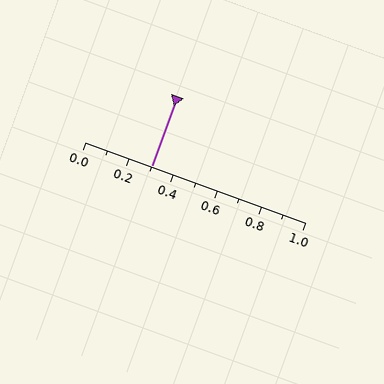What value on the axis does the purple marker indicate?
The marker indicates approximately 0.3.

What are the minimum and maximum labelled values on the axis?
The axis runs from 0.0 to 1.0.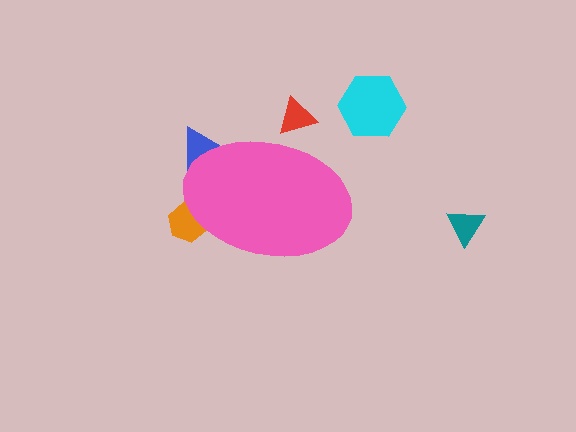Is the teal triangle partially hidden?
No, the teal triangle is fully visible.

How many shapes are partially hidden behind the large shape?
3 shapes are partially hidden.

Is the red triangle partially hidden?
Yes, the red triangle is partially hidden behind the pink ellipse.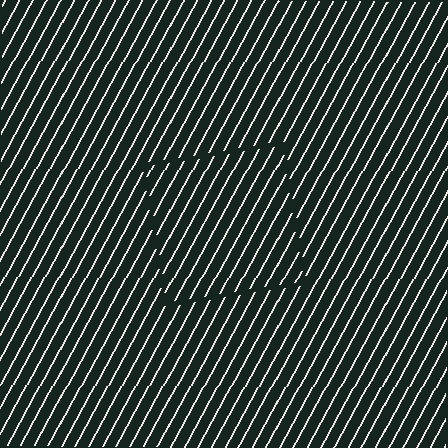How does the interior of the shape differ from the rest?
The interior of the shape contains the same grating, shifted by half a period — the contour is defined by the phase discontinuity where line-ends from the inner and outer gratings abut.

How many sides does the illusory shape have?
4 sides — the line-ends trace a square.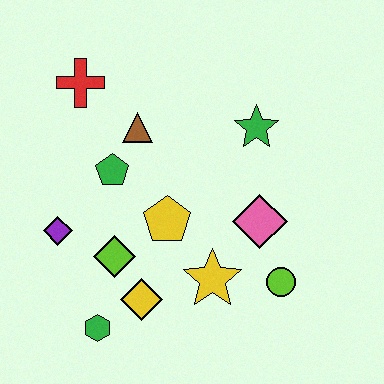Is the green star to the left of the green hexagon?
No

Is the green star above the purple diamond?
Yes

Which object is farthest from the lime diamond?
The green star is farthest from the lime diamond.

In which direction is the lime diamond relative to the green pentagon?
The lime diamond is below the green pentagon.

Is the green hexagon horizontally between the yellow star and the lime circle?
No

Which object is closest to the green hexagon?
The yellow diamond is closest to the green hexagon.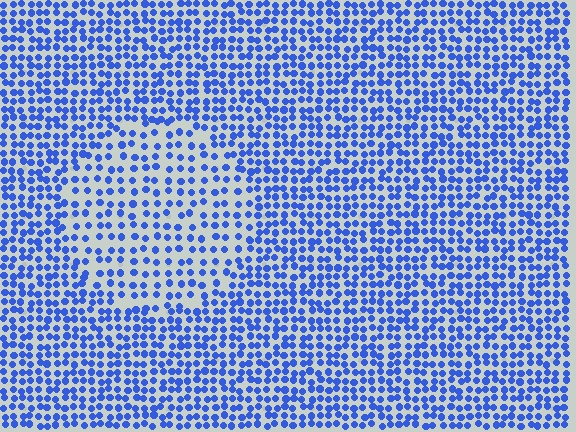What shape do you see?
I see a circle.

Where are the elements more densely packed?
The elements are more densely packed outside the circle boundary.